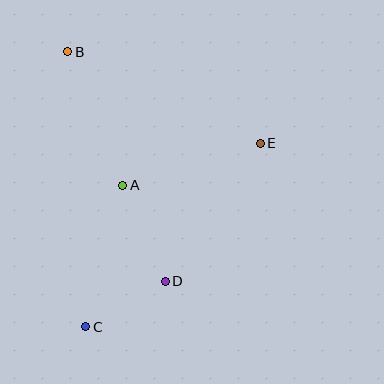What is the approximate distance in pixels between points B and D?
The distance between B and D is approximately 250 pixels.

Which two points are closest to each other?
Points C and D are closest to each other.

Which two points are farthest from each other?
Points B and C are farthest from each other.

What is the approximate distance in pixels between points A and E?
The distance between A and E is approximately 144 pixels.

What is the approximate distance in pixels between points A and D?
The distance between A and D is approximately 105 pixels.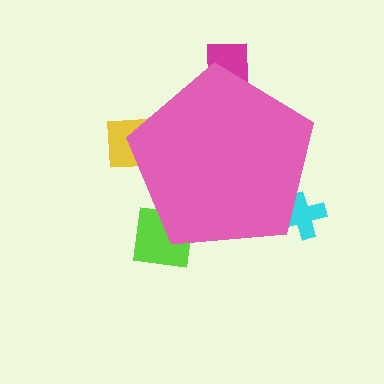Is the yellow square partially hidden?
Yes, the yellow square is partially hidden behind the pink pentagon.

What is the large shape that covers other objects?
A pink pentagon.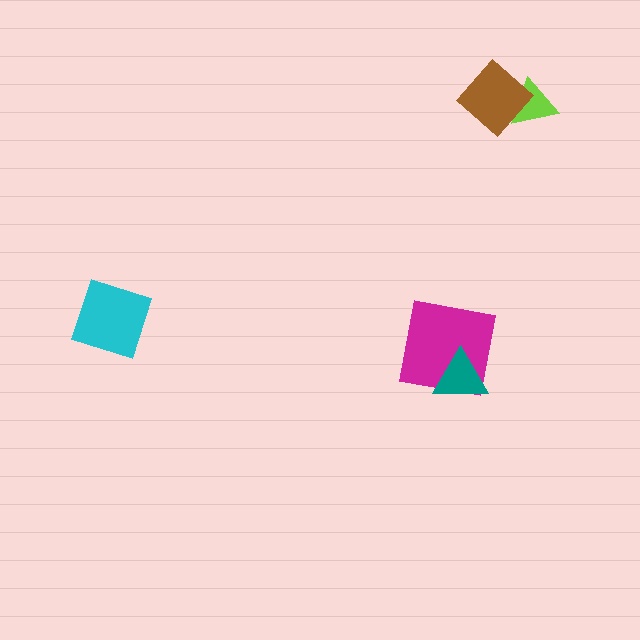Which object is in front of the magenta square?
The teal triangle is in front of the magenta square.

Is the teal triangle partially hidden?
No, no other shape covers it.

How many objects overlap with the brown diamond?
1 object overlaps with the brown diamond.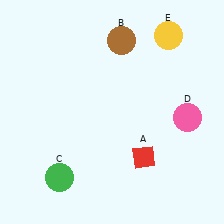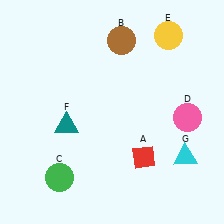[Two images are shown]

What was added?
A teal triangle (F), a cyan triangle (G) were added in Image 2.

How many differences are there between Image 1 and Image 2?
There are 2 differences between the two images.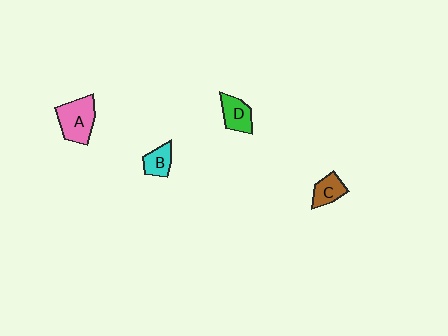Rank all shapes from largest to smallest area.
From largest to smallest: A (pink), D (green), C (brown), B (cyan).